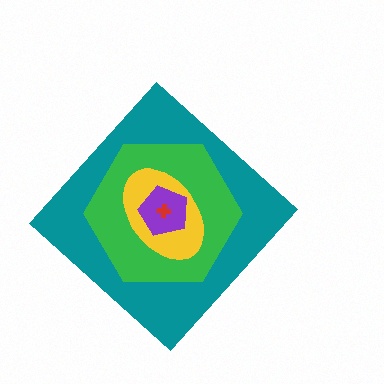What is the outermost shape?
The teal diamond.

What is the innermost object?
The red cross.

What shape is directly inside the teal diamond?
The green hexagon.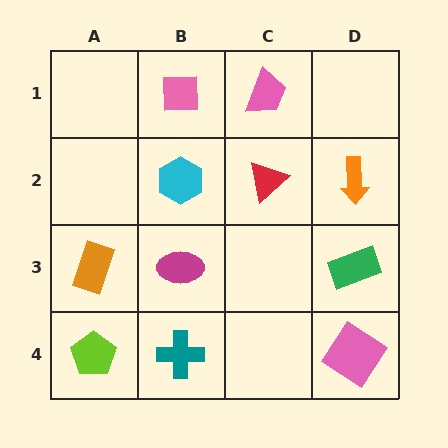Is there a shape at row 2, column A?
No, that cell is empty.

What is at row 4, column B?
A teal cross.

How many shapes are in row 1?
2 shapes.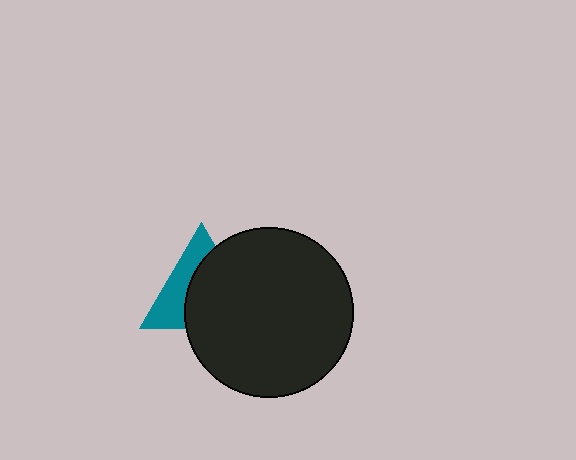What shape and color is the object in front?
The object in front is a black circle.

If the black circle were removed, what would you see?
You would see the complete teal triangle.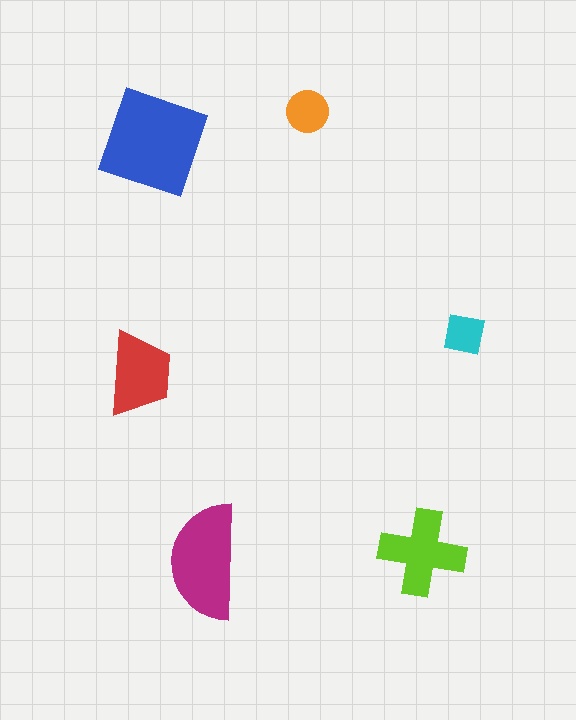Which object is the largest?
The blue square.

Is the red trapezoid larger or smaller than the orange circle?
Larger.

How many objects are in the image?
There are 6 objects in the image.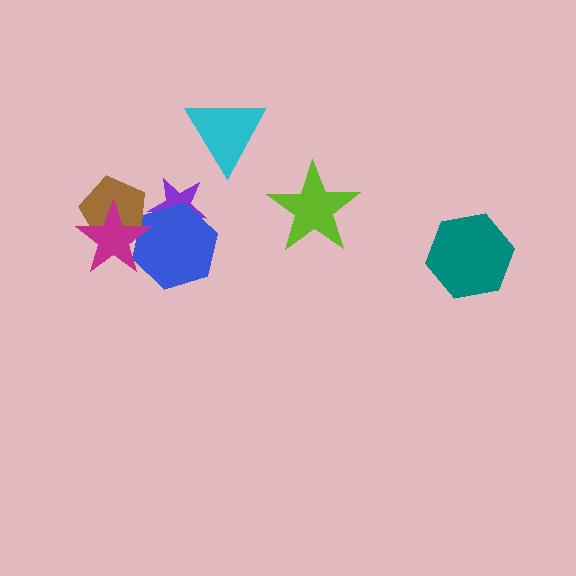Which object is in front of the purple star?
The blue hexagon is in front of the purple star.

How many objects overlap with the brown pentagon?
2 objects overlap with the brown pentagon.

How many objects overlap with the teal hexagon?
0 objects overlap with the teal hexagon.